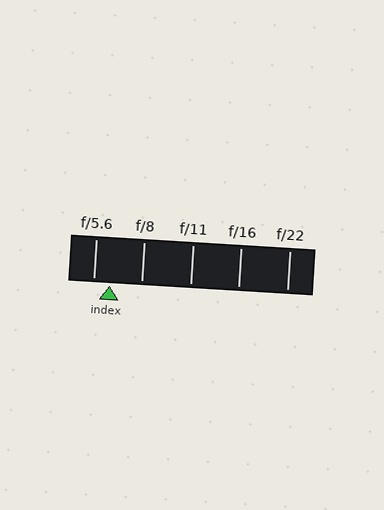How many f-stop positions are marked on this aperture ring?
There are 5 f-stop positions marked.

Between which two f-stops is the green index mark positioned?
The index mark is between f/5.6 and f/8.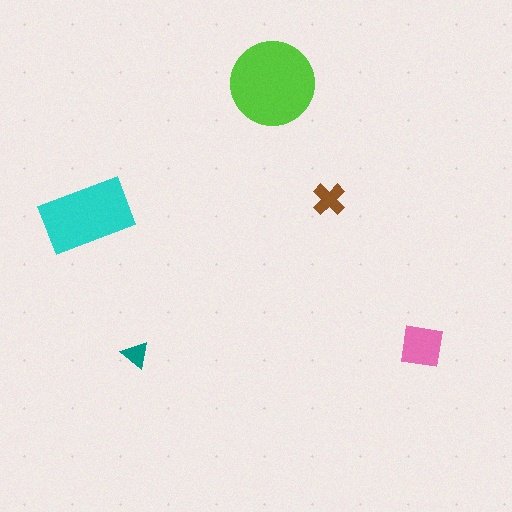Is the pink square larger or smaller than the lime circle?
Smaller.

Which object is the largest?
The lime circle.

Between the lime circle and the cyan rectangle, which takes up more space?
The lime circle.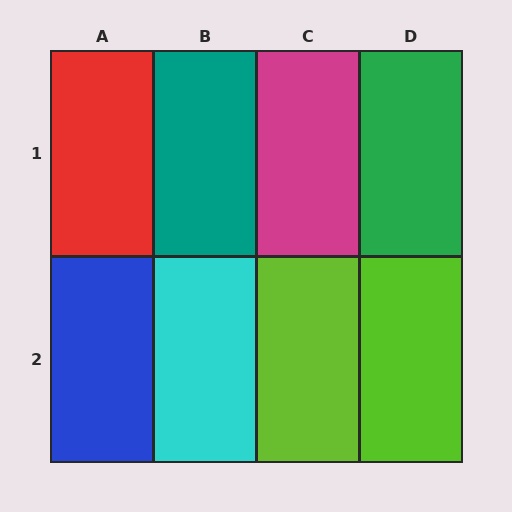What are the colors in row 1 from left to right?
Red, teal, magenta, green.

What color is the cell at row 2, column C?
Lime.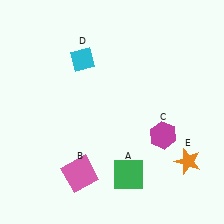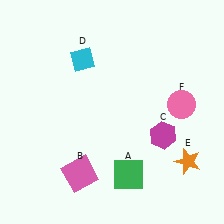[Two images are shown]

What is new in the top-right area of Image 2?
A pink circle (F) was added in the top-right area of Image 2.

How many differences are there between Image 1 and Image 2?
There is 1 difference between the two images.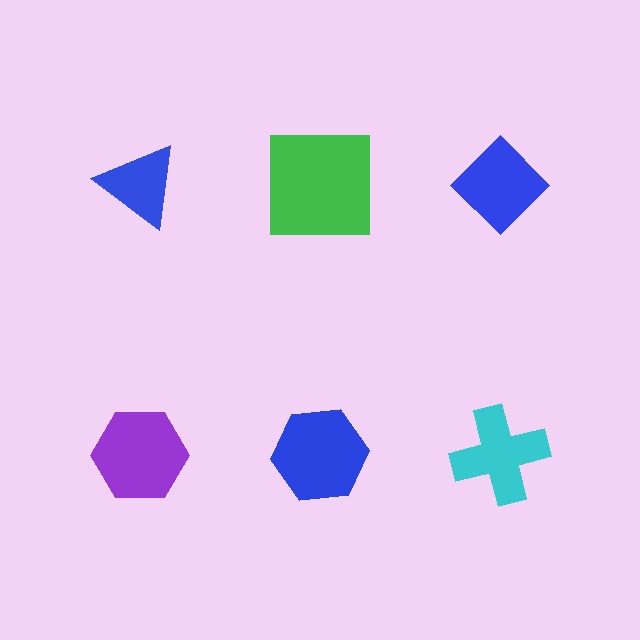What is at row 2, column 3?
A cyan cross.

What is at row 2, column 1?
A purple hexagon.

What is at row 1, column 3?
A blue diamond.